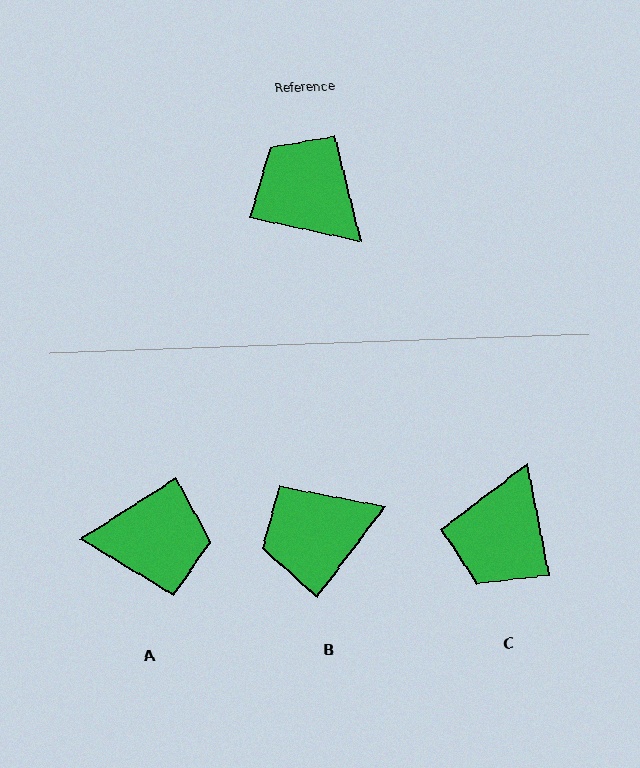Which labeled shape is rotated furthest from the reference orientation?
A, about 135 degrees away.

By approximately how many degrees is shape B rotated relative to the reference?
Approximately 65 degrees counter-clockwise.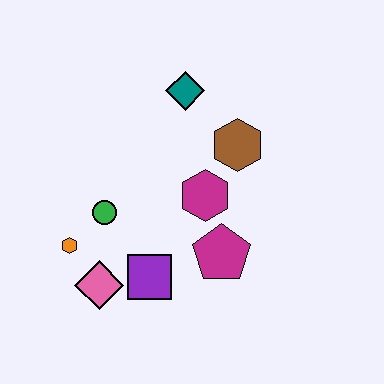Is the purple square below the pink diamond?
No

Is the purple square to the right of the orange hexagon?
Yes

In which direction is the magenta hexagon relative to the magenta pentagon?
The magenta hexagon is above the magenta pentagon.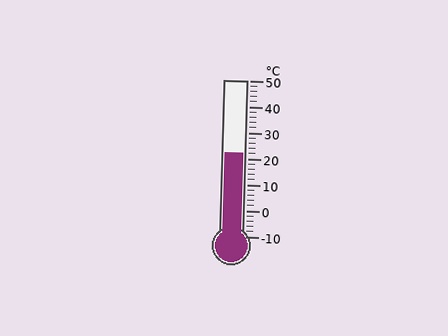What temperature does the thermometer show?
The thermometer shows approximately 22°C.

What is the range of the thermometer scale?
The thermometer scale ranges from -10°C to 50°C.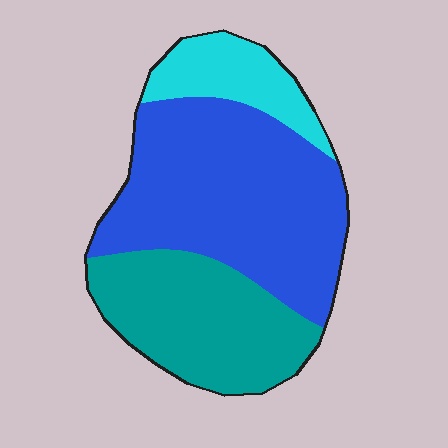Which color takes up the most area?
Blue, at roughly 55%.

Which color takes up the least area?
Cyan, at roughly 15%.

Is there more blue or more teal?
Blue.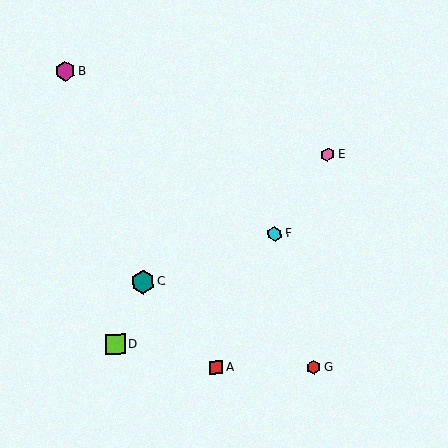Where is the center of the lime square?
The center of the lime square is at (115, 344).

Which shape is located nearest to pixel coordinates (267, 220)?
The cyan hexagon (labeled F) at (275, 234) is nearest to that location.